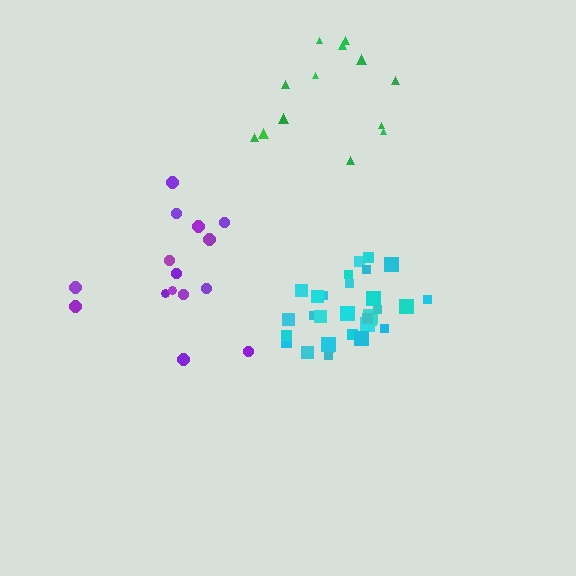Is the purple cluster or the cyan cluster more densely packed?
Cyan.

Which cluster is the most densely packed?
Cyan.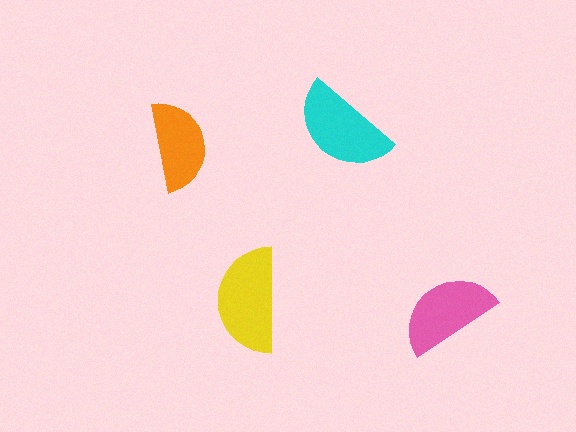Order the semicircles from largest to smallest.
the yellow one, the cyan one, the pink one, the orange one.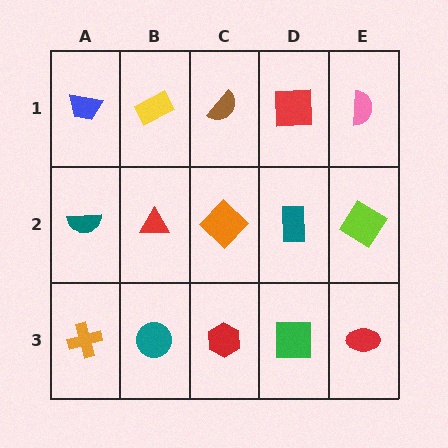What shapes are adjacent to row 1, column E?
A lime diamond (row 2, column E), a red square (row 1, column D).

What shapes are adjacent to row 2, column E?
A pink semicircle (row 1, column E), a red ellipse (row 3, column E), a teal rectangle (row 2, column D).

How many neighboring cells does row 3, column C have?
3.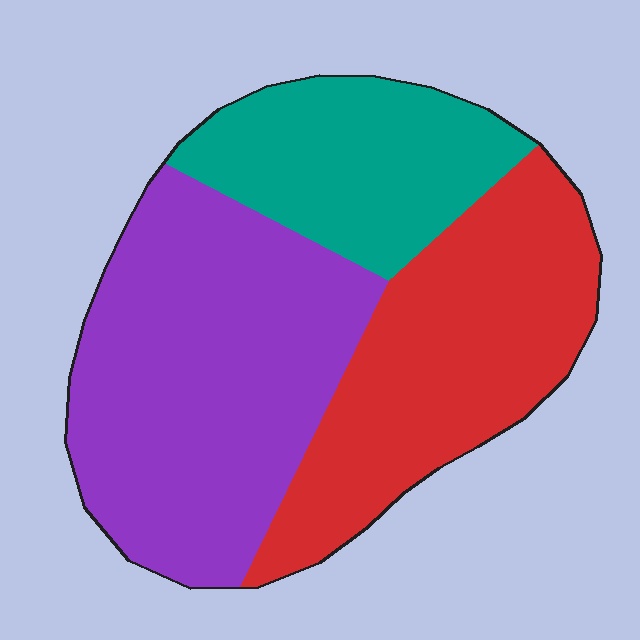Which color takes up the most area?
Purple, at roughly 45%.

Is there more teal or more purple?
Purple.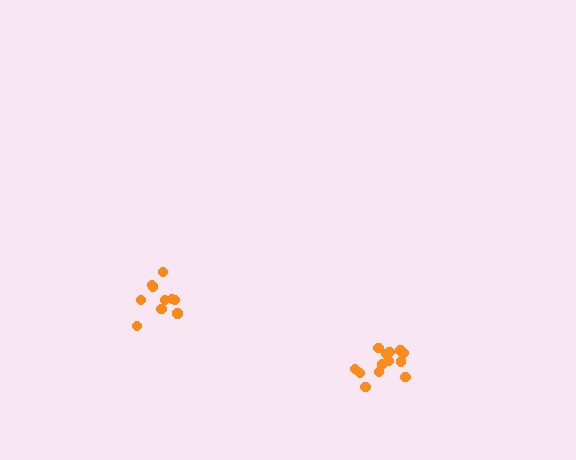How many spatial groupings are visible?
There are 2 spatial groupings.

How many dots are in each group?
Group 1: 10 dots, Group 2: 13 dots (23 total).